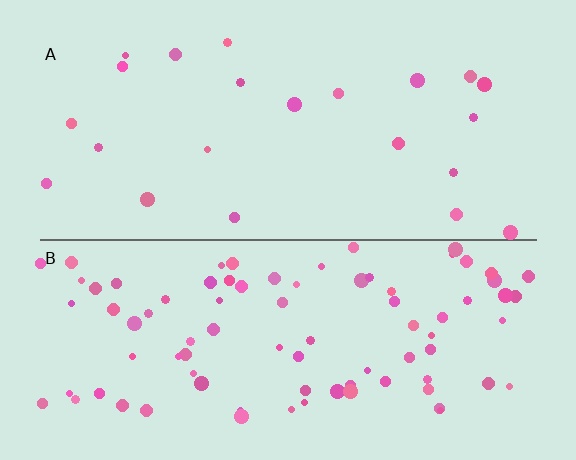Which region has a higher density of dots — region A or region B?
B (the bottom).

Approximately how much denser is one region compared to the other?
Approximately 3.8× — region B over region A.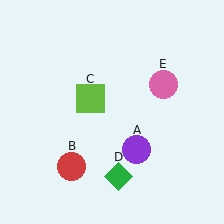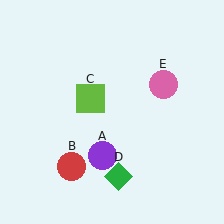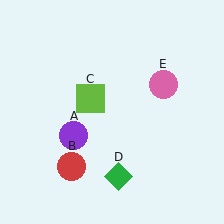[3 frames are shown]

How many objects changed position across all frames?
1 object changed position: purple circle (object A).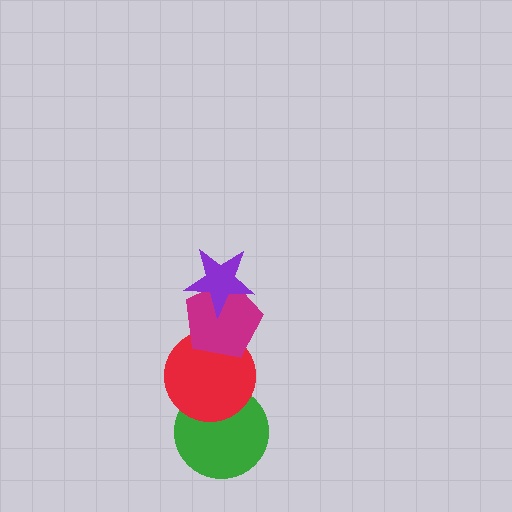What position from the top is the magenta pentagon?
The magenta pentagon is 2nd from the top.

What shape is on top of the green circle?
The red circle is on top of the green circle.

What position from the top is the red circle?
The red circle is 3rd from the top.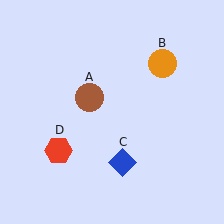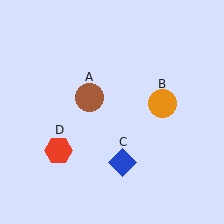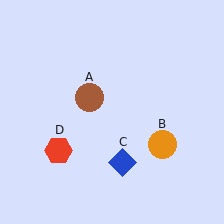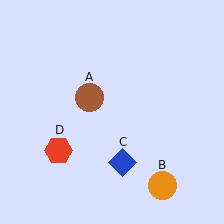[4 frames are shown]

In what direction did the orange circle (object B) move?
The orange circle (object B) moved down.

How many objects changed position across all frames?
1 object changed position: orange circle (object B).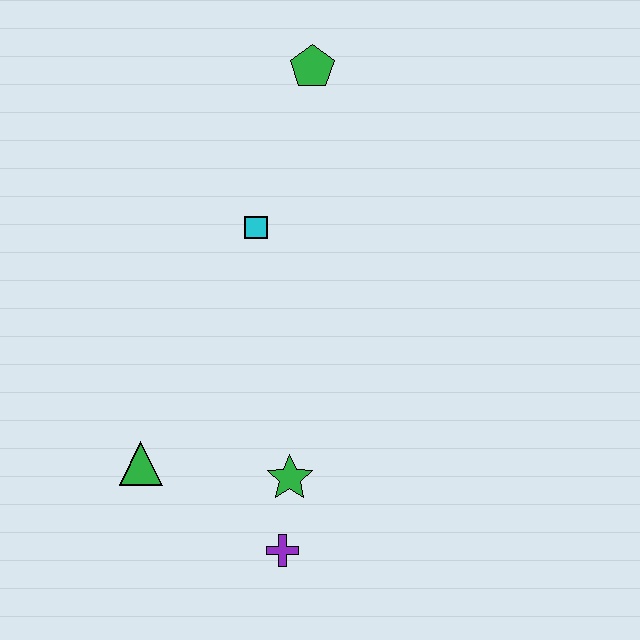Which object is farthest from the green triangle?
The green pentagon is farthest from the green triangle.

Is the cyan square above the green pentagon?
No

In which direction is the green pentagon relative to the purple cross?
The green pentagon is above the purple cross.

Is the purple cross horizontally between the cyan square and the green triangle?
No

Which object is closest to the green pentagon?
The cyan square is closest to the green pentagon.